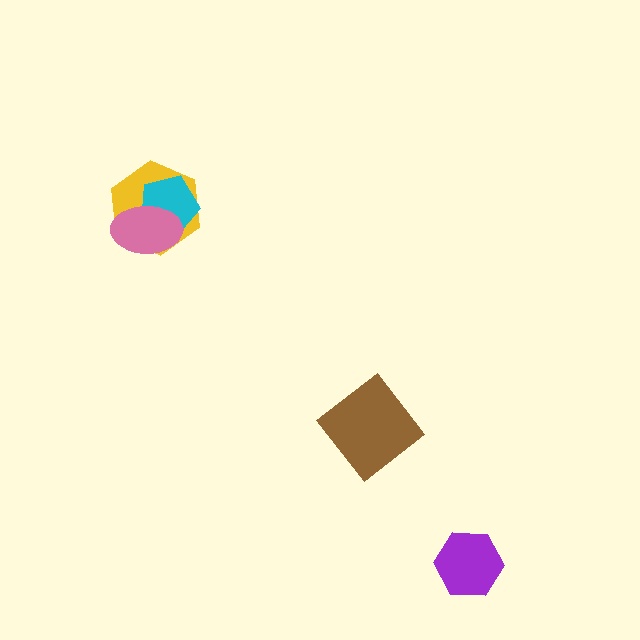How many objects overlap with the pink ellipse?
2 objects overlap with the pink ellipse.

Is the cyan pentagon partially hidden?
Yes, it is partially covered by another shape.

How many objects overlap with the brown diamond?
0 objects overlap with the brown diamond.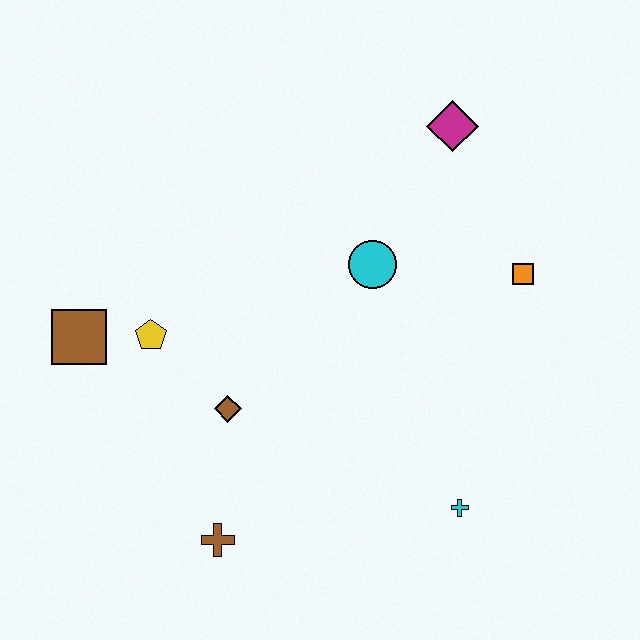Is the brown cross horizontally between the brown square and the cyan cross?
Yes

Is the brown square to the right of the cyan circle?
No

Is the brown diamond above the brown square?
No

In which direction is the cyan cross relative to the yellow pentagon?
The cyan cross is to the right of the yellow pentagon.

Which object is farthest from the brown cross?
The magenta diamond is farthest from the brown cross.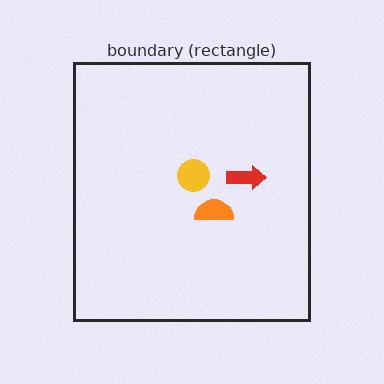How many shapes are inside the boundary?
3 inside, 0 outside.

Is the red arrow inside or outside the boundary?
Inside.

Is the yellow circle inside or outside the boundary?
Inside.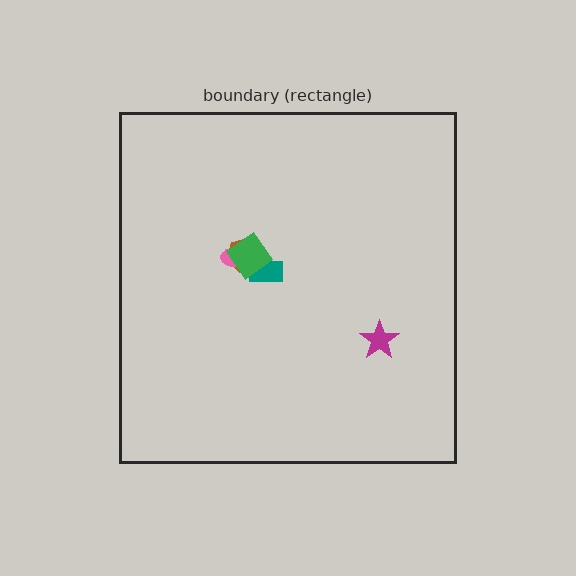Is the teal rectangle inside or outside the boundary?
Inside.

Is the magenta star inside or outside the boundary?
Inside.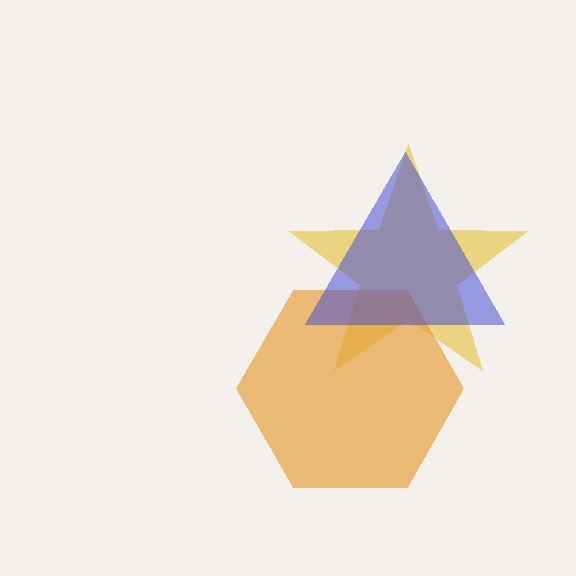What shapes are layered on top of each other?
The layered shapes are: a yellow star, an orange hexagon, a blue triangle.